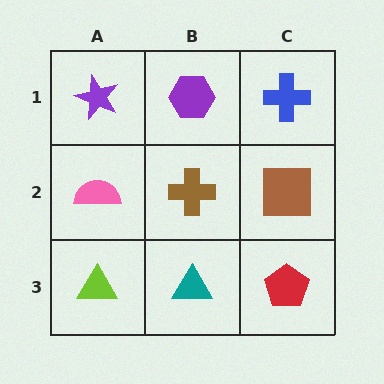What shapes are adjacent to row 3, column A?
A pink semicircle (row 2, column A), a teal triangle (row 3, column B).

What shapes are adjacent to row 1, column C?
A brown square (row 2, column C), a purple hexagon (row 1, column B).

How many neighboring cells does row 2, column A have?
3.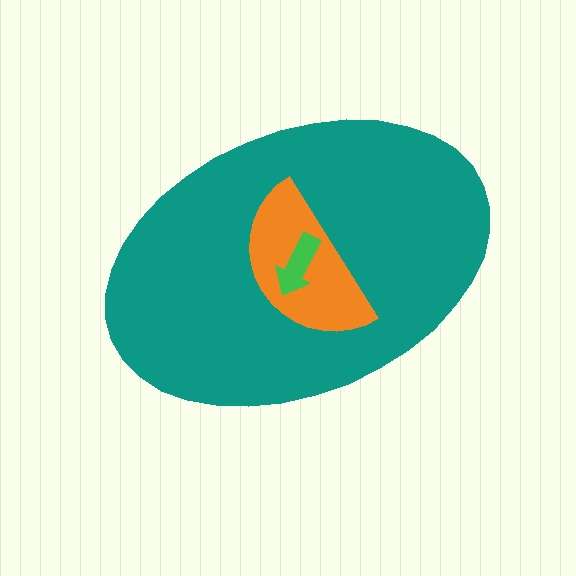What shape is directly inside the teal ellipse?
The orange semicircle.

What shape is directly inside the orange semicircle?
The green arrow.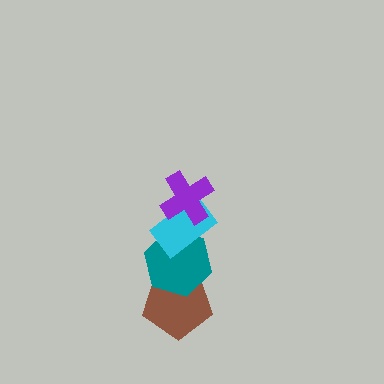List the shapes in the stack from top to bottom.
From top to bottom: the purple cross, the cyan rectangle, the teal hexagon, the brown pentagon.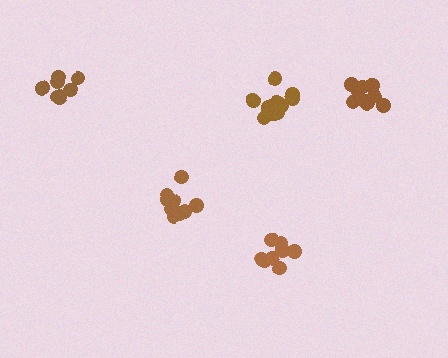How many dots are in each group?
Group 1: 8 dots, Group 2: 9 dots, Group 3: 10 dots, Group 4: 8 dots, Group 5: 12 dots (47 total).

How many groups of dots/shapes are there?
There are 5 groups.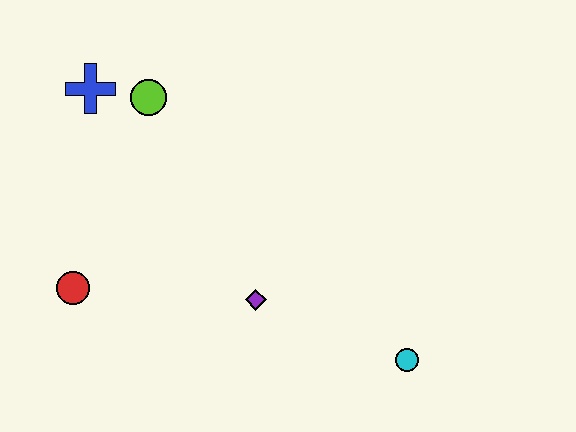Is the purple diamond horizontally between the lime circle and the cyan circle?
Yes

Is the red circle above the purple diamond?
Yes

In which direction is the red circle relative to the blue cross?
The red circle is below the blue cross.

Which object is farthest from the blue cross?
The cyan circle is farthest from the blue cross.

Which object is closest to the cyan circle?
The purple diamond is closest to the cyan circle.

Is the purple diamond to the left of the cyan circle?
Yes